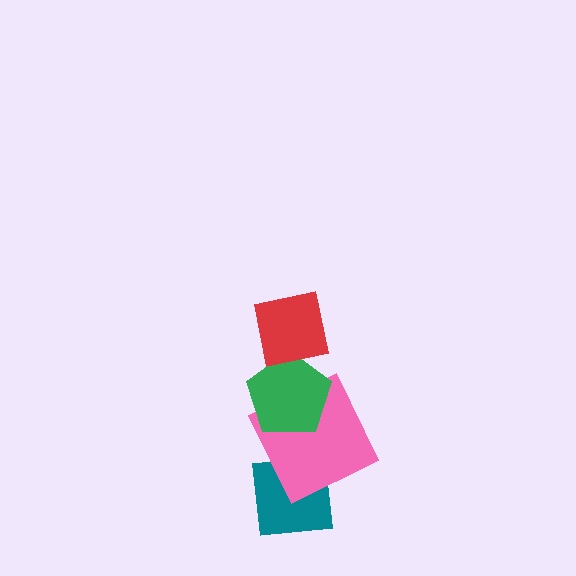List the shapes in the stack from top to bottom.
From top to bottom: the red square, the green pentagon, the pink square, the teal square.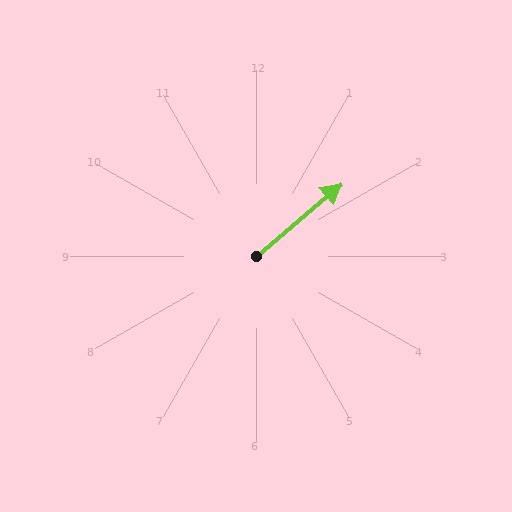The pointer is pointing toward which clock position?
Roughly 2 o'clock.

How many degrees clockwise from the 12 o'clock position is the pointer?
Approximately 50 degrees.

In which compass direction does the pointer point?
Northeast.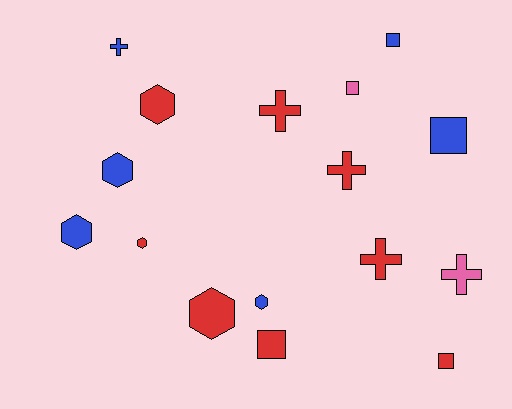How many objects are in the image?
There are 16 objects.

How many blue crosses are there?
There is 1 blue cross.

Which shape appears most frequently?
Hexagon, with 6 objects.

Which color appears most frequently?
Red, with 8 objects.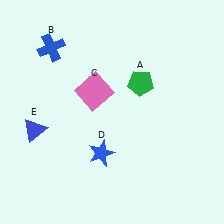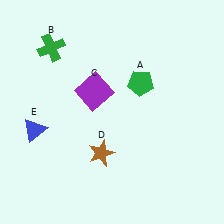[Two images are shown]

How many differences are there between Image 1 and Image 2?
There are 3 differences between the two images.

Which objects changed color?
B changed from blue to green. C changed from pink to purple. D changed from blue to brown.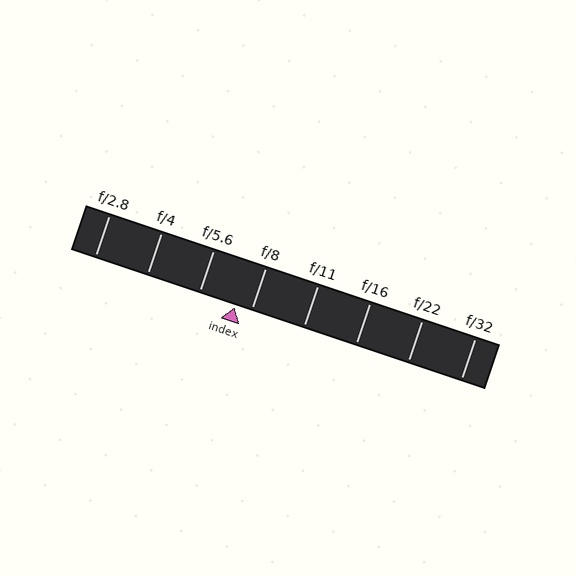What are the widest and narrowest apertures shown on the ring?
The widest aperture shown is f/2.8 and the narrowest is f/32.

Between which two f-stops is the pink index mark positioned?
The index mark is between f/5.6 and f/8.